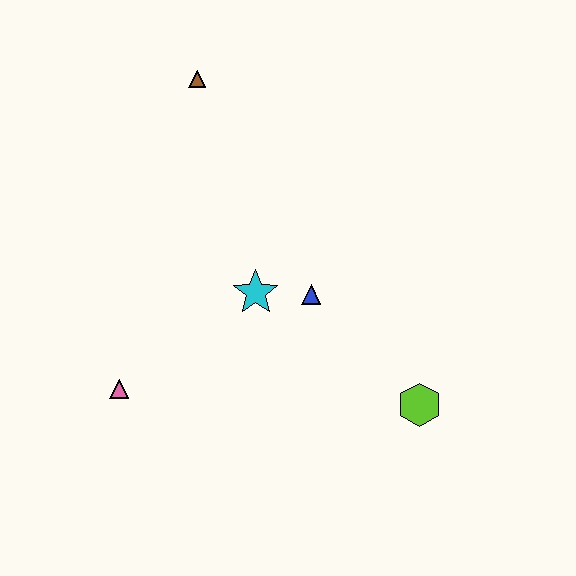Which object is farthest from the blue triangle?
The brown triangle is farthest from the blue triangle.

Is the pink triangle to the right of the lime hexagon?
No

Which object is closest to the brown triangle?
The cyan star is closest to the brown triangle.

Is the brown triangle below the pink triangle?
No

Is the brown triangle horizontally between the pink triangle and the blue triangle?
Yes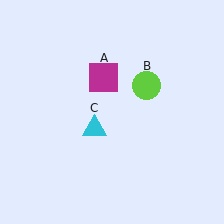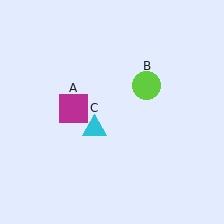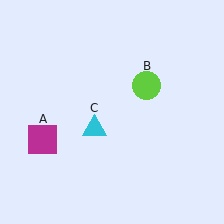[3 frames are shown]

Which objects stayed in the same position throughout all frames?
Lime circle (object B) and cyan triangle (object C) remained stationary.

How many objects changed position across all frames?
1 object changed position: magenta square (object A).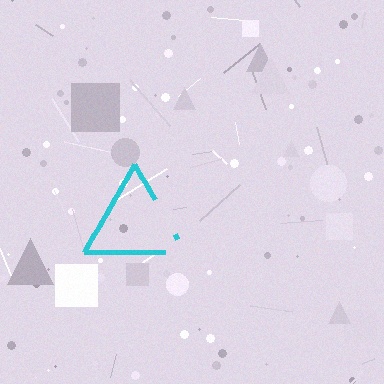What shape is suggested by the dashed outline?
The dashed outline suggests a triangle.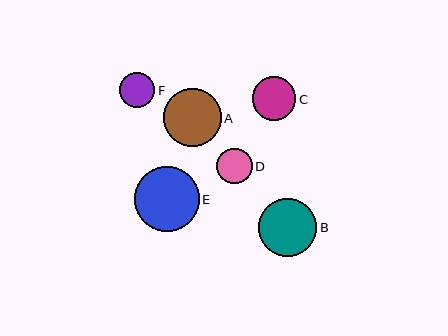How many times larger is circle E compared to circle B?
Circle E is approximately 1.1 times the size of circle B.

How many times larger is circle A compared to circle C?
Circle A is approximately 1.3 times the size of circle C.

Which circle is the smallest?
Circle D is the smallest with a size of approximately 35 pixels.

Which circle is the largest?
Circle E is the largest with a size of approximately 65 pixels.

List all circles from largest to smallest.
From largest to smallest: E, B, A, C, F, D.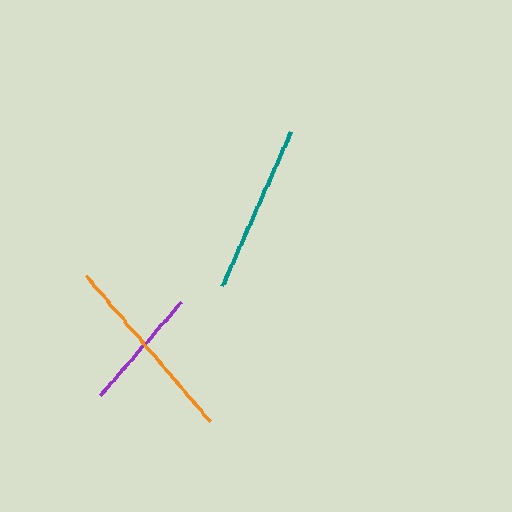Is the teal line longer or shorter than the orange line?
The orange line is longer than the teal line.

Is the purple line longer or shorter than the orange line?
The orange line is longer than the purple line.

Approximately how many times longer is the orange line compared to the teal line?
The orange line is approximately 1.1 times the length of the teal line.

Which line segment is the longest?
The orange line is the longest at approximately 191 pixels.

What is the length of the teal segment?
The teal segment is approximately 169 pixels long.